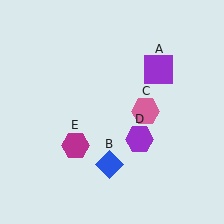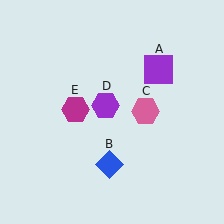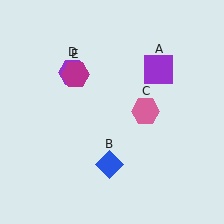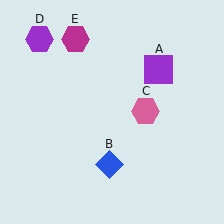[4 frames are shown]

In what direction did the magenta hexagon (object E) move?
The magenta hexagon (object E) moved up.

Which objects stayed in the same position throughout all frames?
Purple square (object A) and blue diamond (object B) and pink hexagon (object C) remained stationary.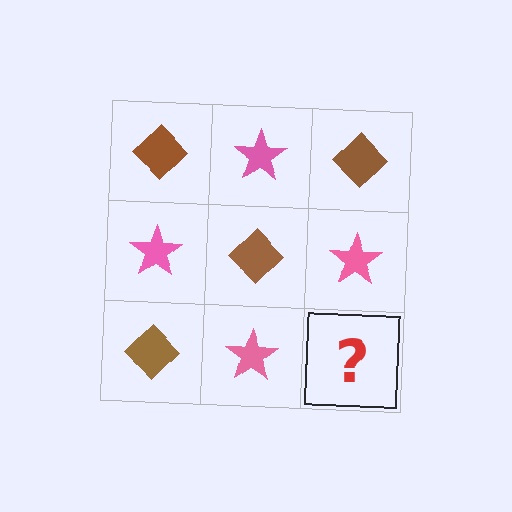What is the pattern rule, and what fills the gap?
The rule is that it alternates brown diamond and pink star in a checkerboard pattern. The gap should be filled with a brown diamond.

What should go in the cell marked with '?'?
The missing cell should contain a brown diamond.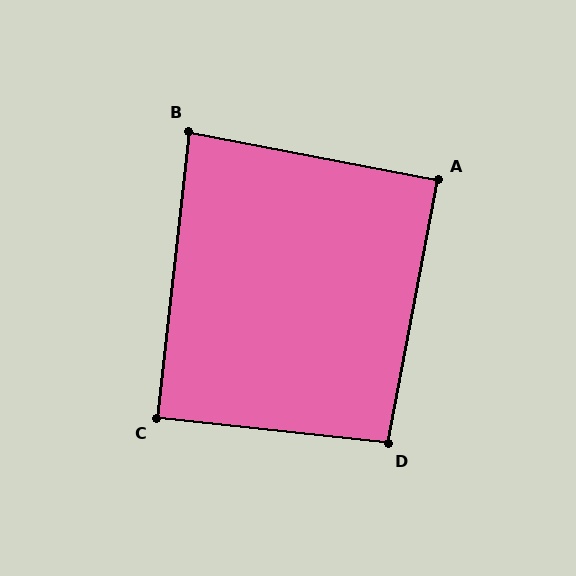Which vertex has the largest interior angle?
D, at approximately 95 degrees.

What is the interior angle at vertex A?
Approximately 90 degrees (approximately right).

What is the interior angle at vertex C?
Approximately 90 degrees (approximately right).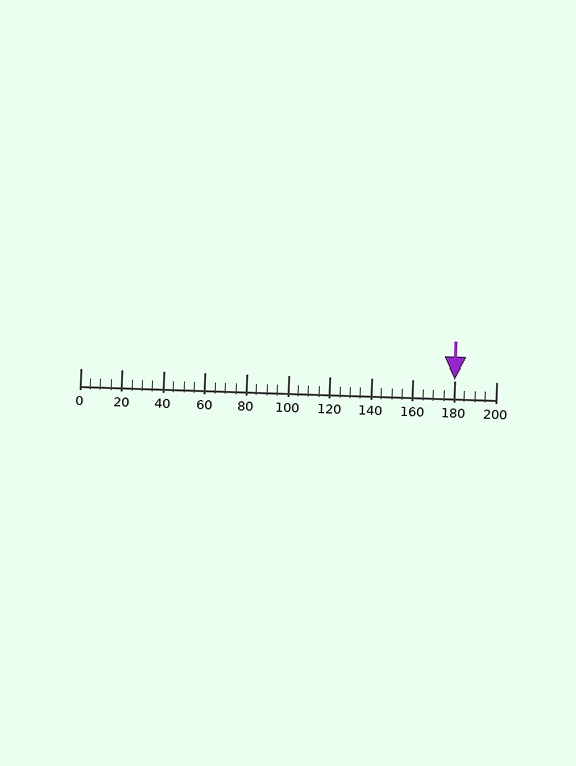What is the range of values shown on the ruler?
The ruler shows values from 0 to 200.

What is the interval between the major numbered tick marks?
The major tick marks are spaced 20 units apart.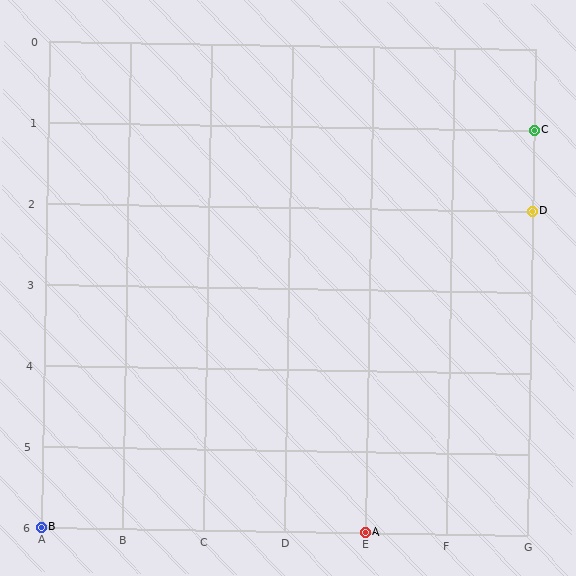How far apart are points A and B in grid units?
Points A and B are 4 columns apart.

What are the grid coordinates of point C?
Point C is at grid coordinates (G, 1).